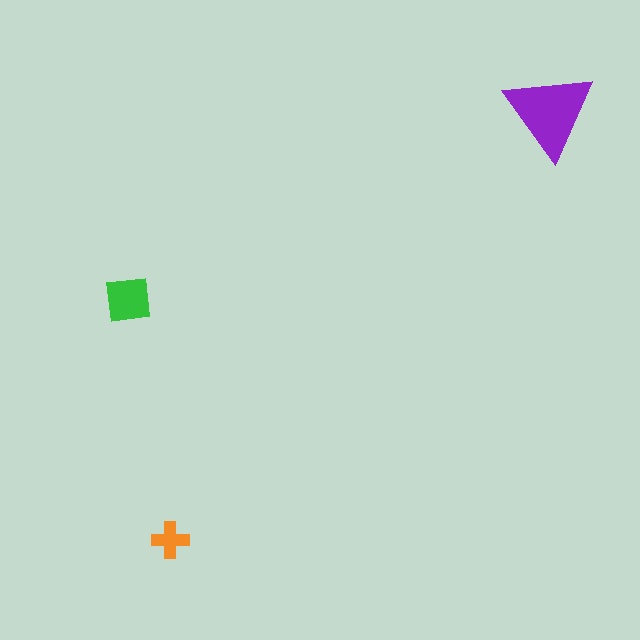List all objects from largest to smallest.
The purple triangle, the green square, the orange cross.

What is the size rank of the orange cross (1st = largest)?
3rd.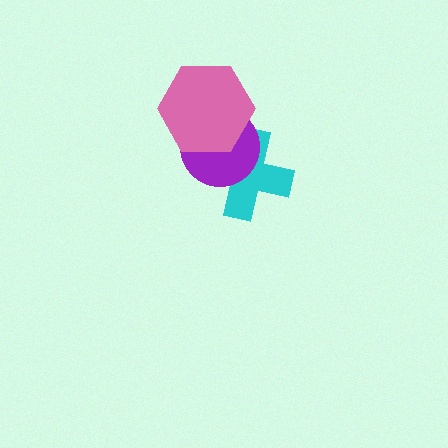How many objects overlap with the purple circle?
2 objects overlap with the purple circle.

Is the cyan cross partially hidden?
Yes, it is partially covered by another shape.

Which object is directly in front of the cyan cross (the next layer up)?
The purple circle is directly in front of the cyan cross.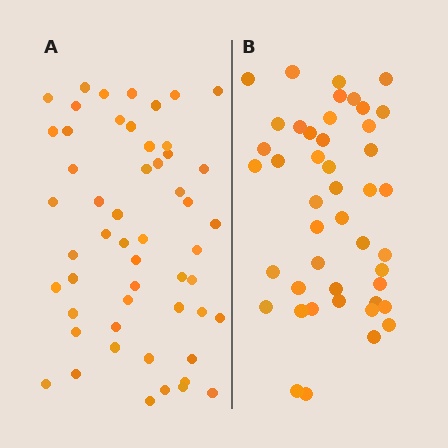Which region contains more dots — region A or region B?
Region A (the left region) has more dots.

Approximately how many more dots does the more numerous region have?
Region A has roughly 8 or so more dots than region B.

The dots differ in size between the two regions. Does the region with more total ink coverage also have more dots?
No. Region B has more total ink coverage because its dots are larger, but region A actually contains more individual dots. Total area can be misleading — the number of items is what matters here.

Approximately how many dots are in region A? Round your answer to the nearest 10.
About 50 dots. (The exact count is 53, which rounds to 50.)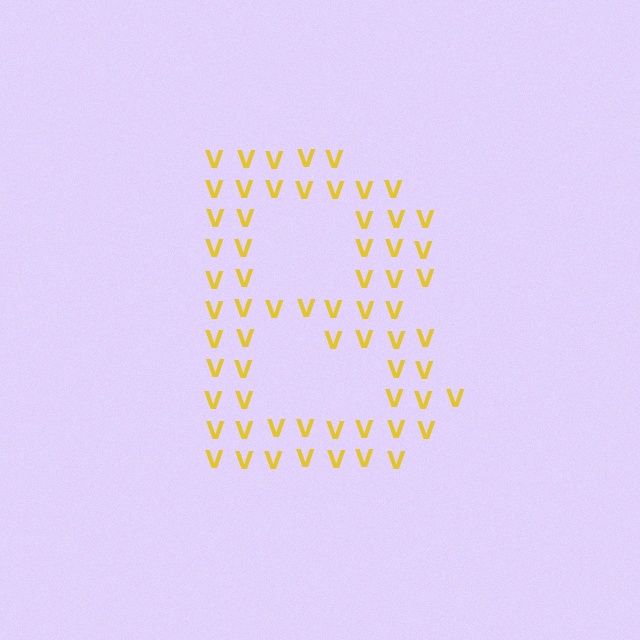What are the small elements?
The small elements are letter V's.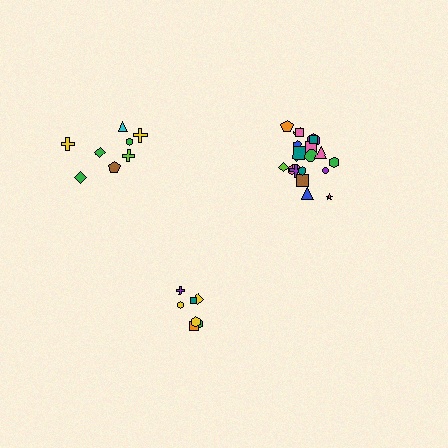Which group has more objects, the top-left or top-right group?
The top-right group.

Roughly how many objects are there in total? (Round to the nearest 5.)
Roughly 35 objects in total.